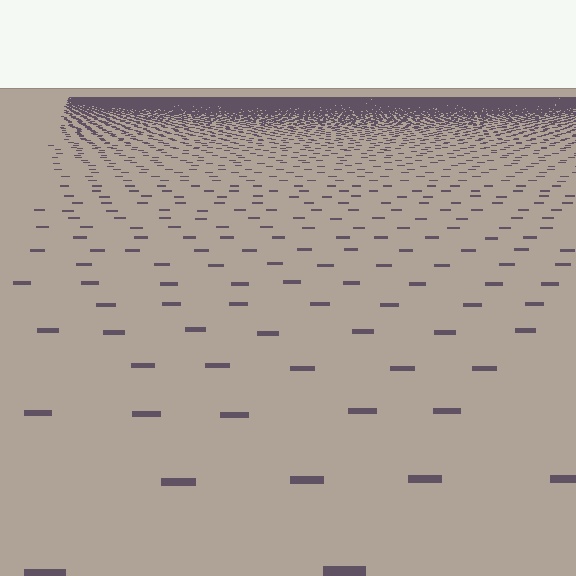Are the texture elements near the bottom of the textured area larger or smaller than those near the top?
Larger. Near the bottom, elements are closer to the viewer and appear at a bigger on-screen size.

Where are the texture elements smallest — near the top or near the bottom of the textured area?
Near the top.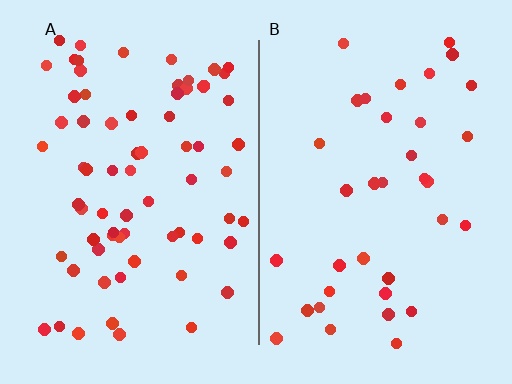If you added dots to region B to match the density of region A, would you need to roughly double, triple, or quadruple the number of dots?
Approximately double.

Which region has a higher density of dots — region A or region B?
A (the left).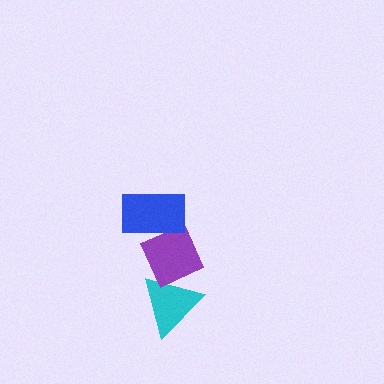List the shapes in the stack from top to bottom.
From top to bottom: the blue rectangle, the purple diamond, the cyan triangle.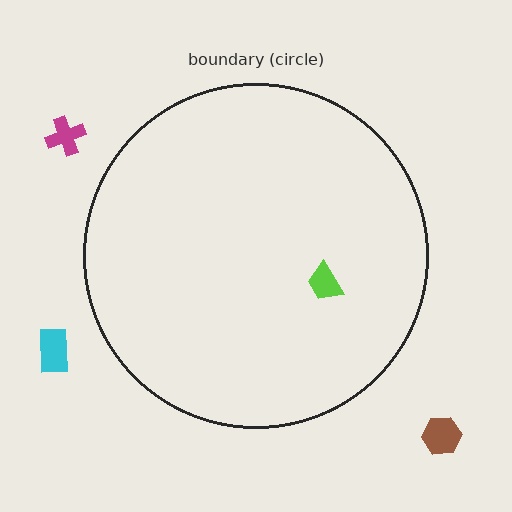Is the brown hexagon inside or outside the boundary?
Outside.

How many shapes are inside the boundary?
1 inside, 3 outside.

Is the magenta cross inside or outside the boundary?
Outside.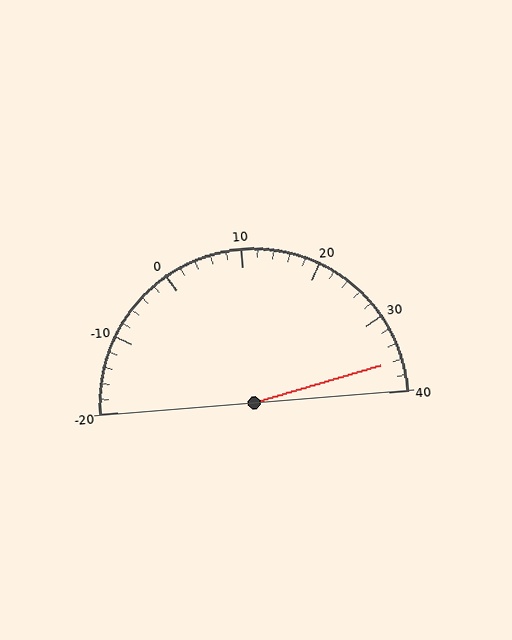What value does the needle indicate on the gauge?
The needle indicates approximately 36.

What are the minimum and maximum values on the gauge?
The gauge ranges from -20 to 40.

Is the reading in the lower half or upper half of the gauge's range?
The reading is in the upper half of the range (-20 to 40).